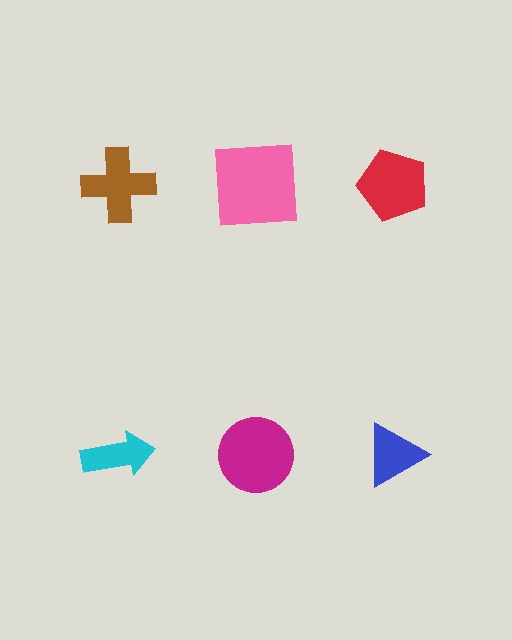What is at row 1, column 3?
A red pentagon.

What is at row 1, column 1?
A brown cross.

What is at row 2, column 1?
A cyan arrow.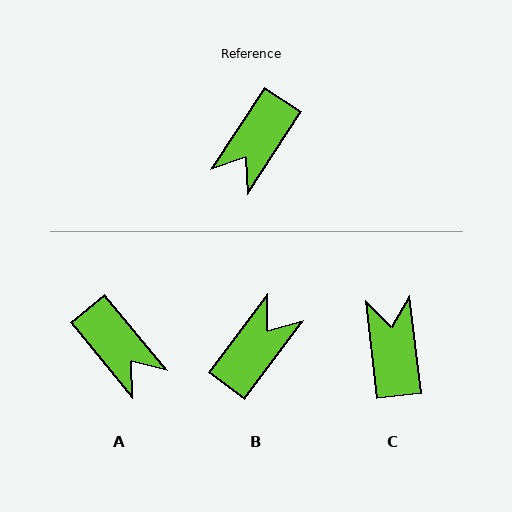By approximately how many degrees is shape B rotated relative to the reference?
Approximately 177 degrees counter-clockwise.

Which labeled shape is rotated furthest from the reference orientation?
B, about 177 degrees away.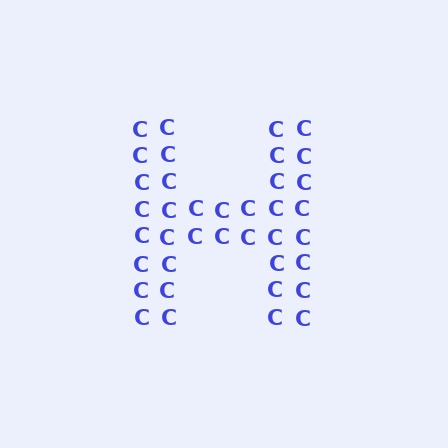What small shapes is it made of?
It is made of small letter C's.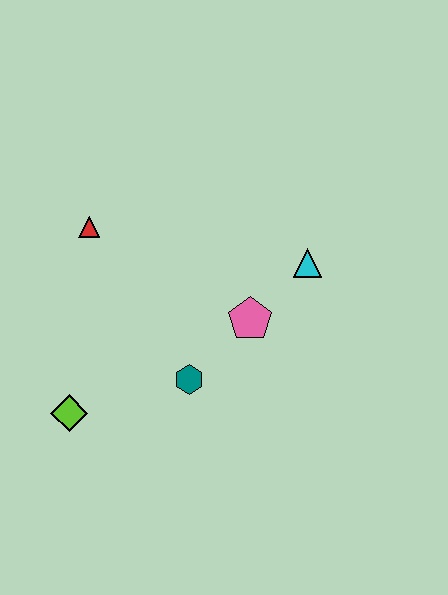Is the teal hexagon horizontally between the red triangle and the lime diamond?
No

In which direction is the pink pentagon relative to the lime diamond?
The pink pentagon is to the right of the lime diamond.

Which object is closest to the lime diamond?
The teal hexagon is closest to the lime diamond.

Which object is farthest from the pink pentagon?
The lime diamond is farthest from the pink pentagon.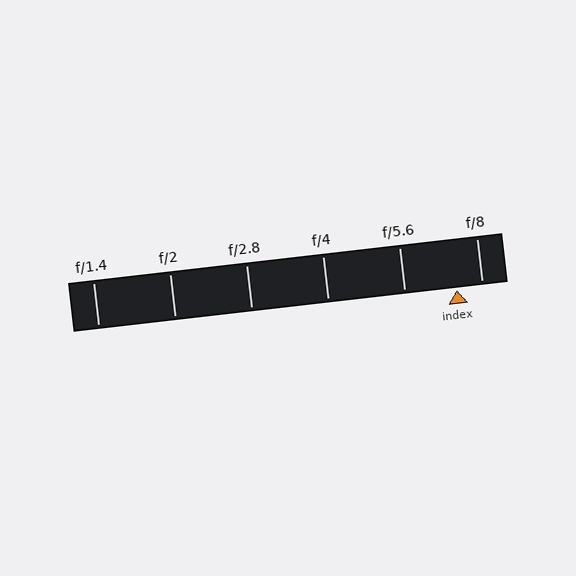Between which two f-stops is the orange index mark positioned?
The index mark is between f/5.6 and f/8.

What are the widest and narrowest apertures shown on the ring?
The widest aperture shown is f/1.4 and the narrowest is f/8.